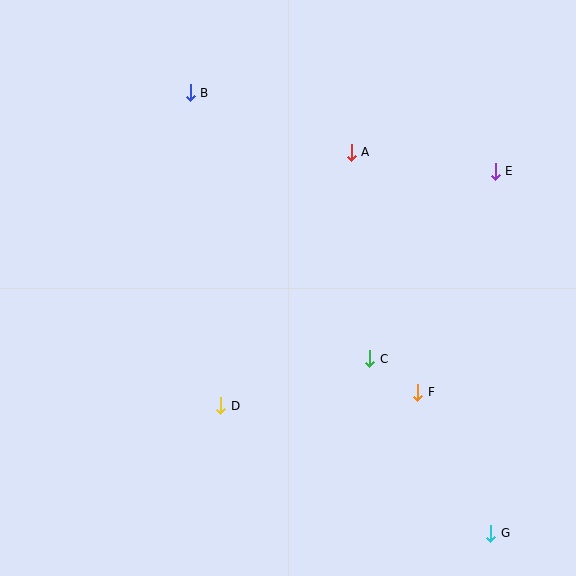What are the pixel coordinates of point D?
Point D is at (221, 406).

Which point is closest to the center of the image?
Point C at (370, 359) is closest to the center.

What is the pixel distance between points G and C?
The distance between G and C is 212 pixels.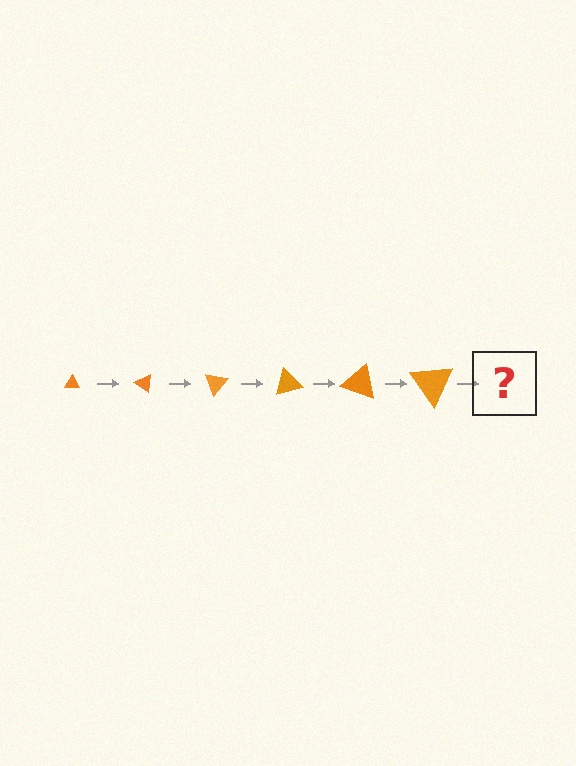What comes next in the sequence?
The next element should be a triangle, larger than the previous one and rotated 210 degrees from the start.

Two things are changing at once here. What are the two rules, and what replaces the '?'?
The two rules are that the triangle grows larger each step and it rotates 35 degrees each step. The '?' should be a triangle, larger than the previous one and rotated 210 degrees from the start.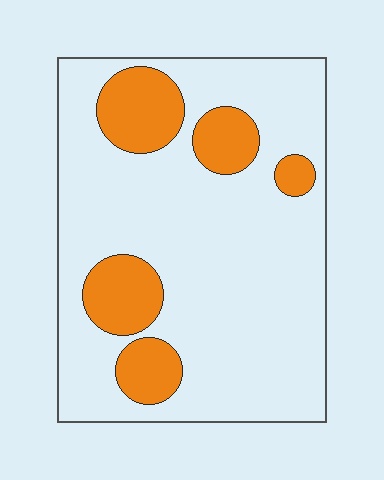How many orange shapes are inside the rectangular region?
5.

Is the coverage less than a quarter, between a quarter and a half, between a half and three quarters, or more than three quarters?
Less than a quarter.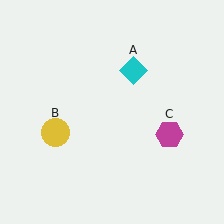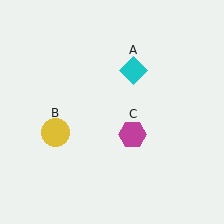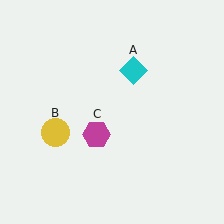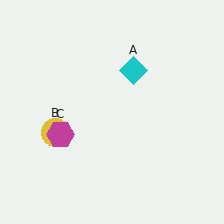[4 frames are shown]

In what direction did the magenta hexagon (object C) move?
The magenta hexagon (object C) moved left.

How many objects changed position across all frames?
1 object changed position: magenta hexagon (object C).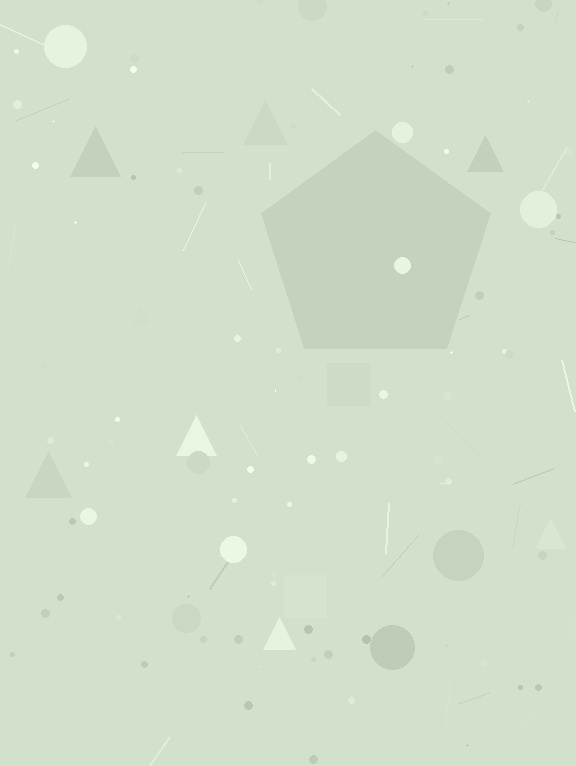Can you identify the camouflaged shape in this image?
The camouflaged shape is a pentagon.